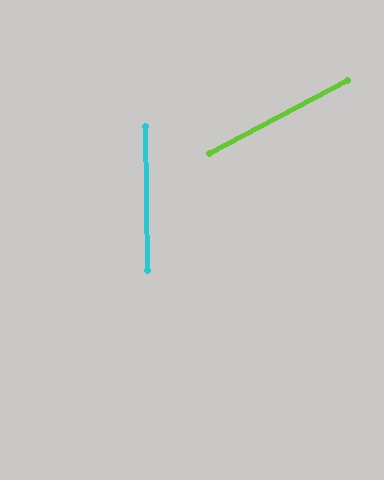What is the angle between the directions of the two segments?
Approximately 63 degrees.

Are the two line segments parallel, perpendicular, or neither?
Neither parallel nor perpendicular — they differ by about 63°.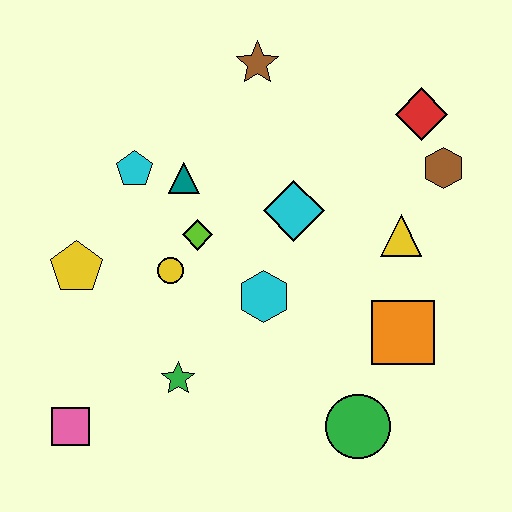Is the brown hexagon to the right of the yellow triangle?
Yes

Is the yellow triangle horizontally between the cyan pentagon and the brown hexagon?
Yes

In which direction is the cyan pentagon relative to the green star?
The cyan pentagon is above the green star.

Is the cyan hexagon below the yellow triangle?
Yes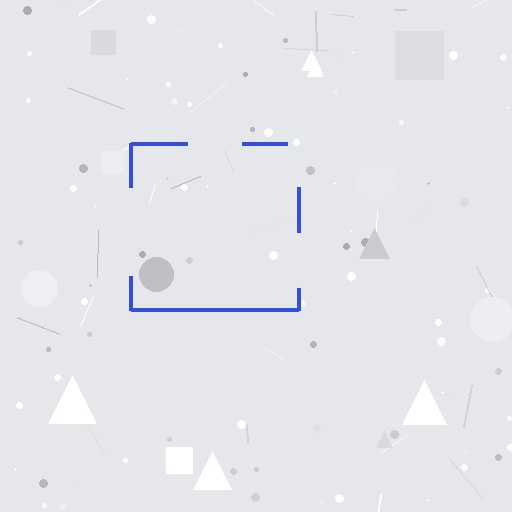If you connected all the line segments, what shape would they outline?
They would outline a square.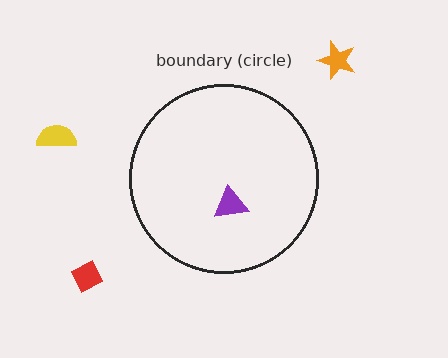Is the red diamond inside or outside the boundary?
Outside.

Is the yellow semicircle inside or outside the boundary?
Outside.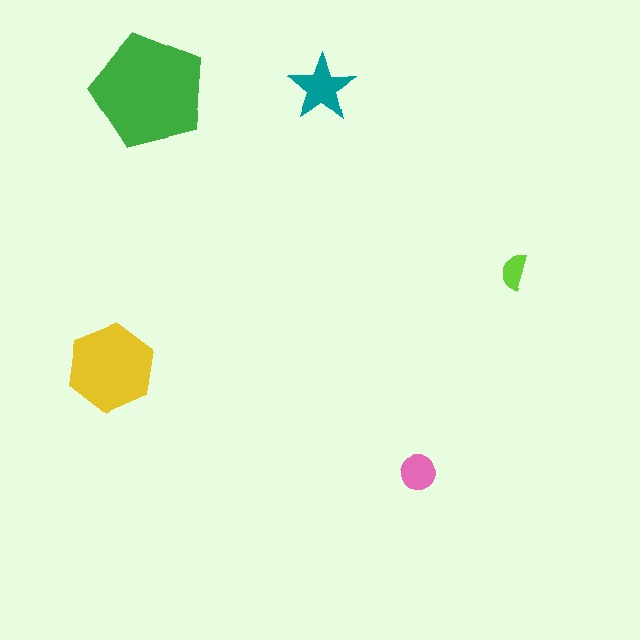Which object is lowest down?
The pink circle is bottommost.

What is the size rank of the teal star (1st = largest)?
3rd.